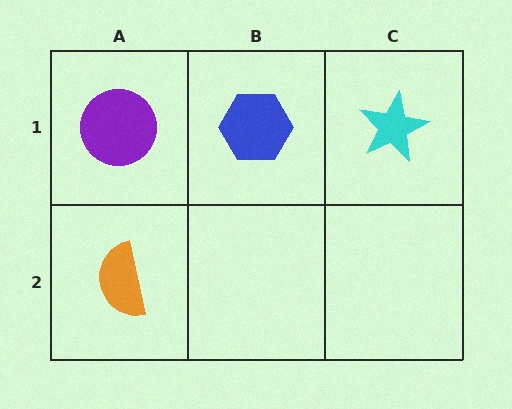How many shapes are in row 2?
1 shape.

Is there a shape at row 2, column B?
No, that cell is empty.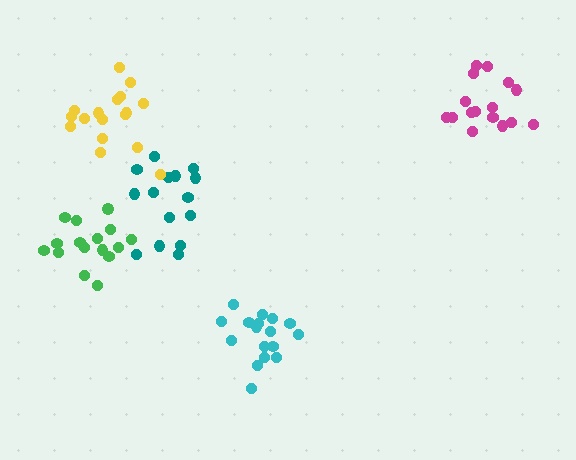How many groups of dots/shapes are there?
There are 5 groups.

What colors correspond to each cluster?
The clusters are colored: teal, green, yellow, cyan, magenta.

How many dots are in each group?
Group 1: 15 dots, Group 2: 16 dots, Group 3: 17 dots, Group 4: 17 dots, Group 5: 16 dots (81 total).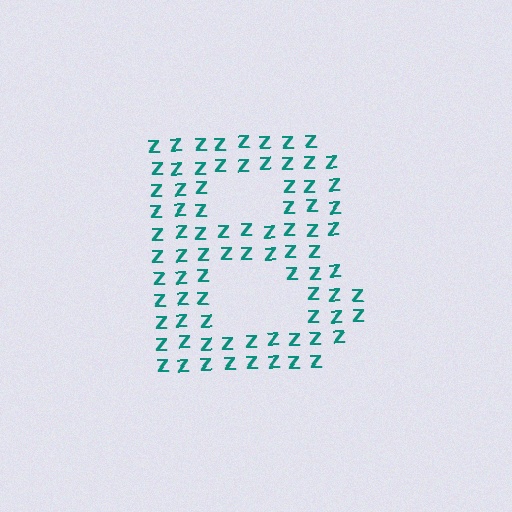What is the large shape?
The large shape is the letter B.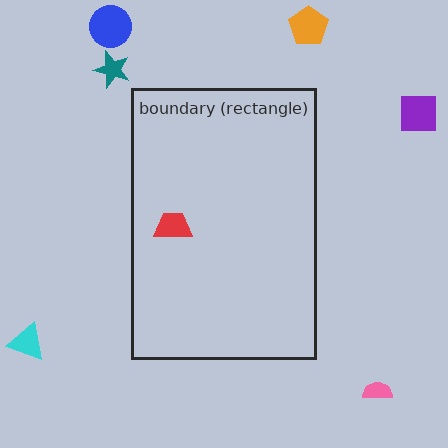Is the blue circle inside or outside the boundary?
Outside.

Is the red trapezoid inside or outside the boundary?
Inside.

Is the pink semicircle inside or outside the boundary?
Outside.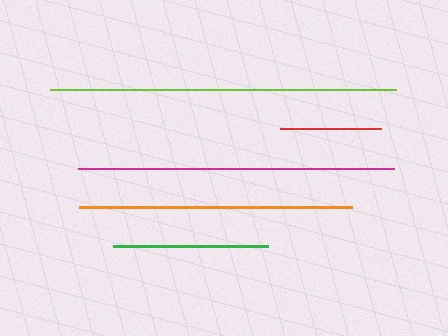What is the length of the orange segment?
The orange segment is approximately 273 pixels long.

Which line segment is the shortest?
The red line is the shortest at approximately 100 pixels.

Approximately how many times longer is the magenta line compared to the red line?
The magenta line is approximately 3.2 times the length of the red line.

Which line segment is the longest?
The lime line is the longest at approximately 347 pixels.